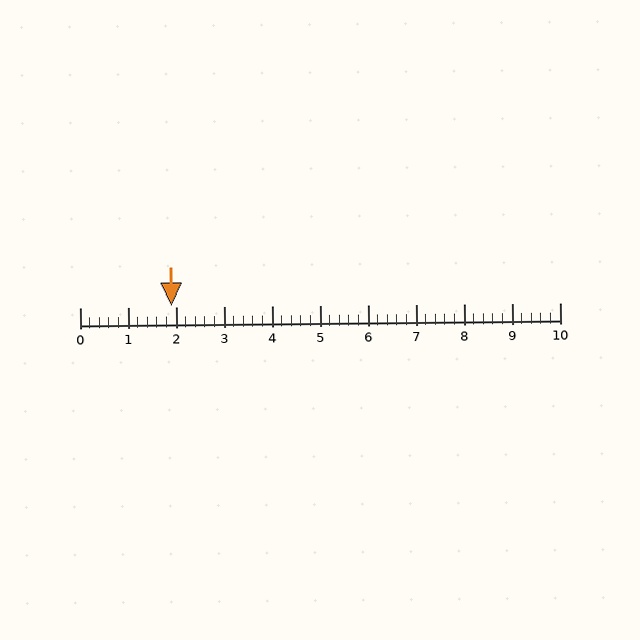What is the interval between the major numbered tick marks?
The major tick marks are spaced 1 units apart.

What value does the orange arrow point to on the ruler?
The orange arrow points to approximately 1.9.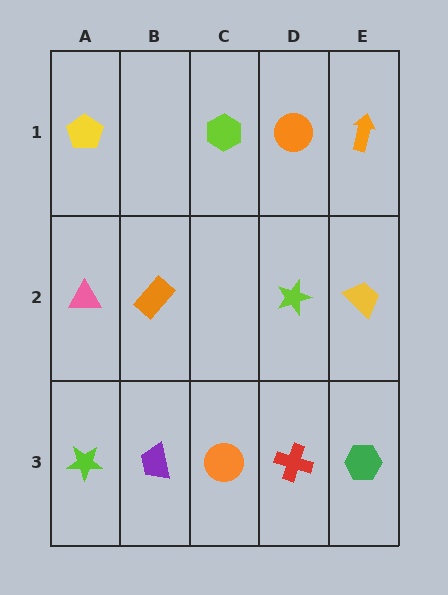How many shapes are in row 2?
4 shapes.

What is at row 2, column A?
A pink triangle.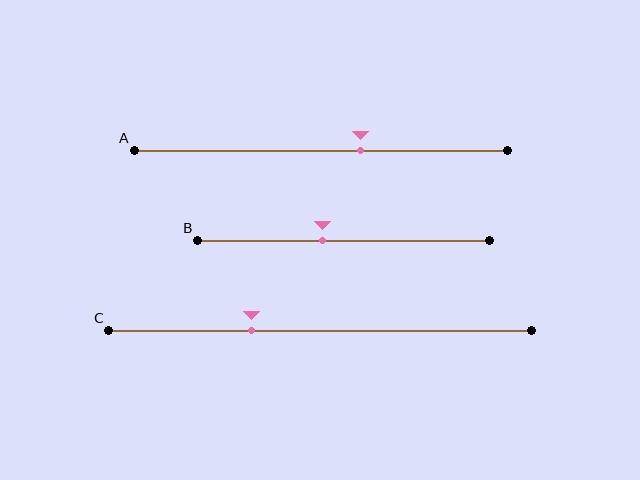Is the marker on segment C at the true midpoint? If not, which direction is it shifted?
No, the marker on segment C is shifted to the left by about 16% of the segment length.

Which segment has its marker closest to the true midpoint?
Segment B has its marker closest to the true midpoint.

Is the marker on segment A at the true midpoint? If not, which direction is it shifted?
No, the marker on segment A is shifted to the right by about 11% of the segment length.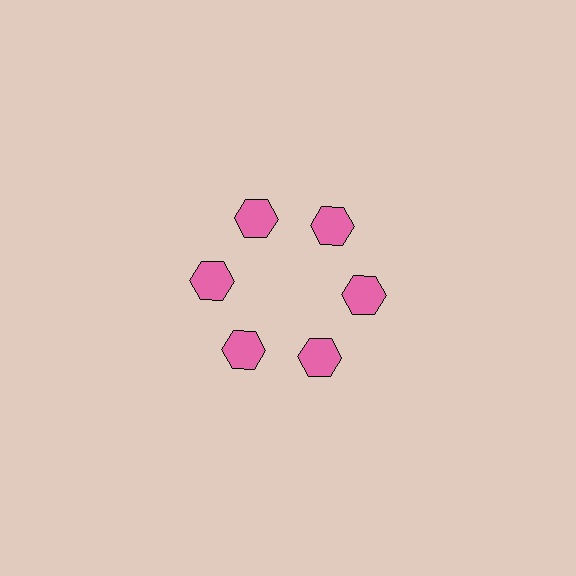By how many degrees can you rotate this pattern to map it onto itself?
The pattern maps onto itself every 60 degrees of rotation.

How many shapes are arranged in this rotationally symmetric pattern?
There are 6 shapes, arranged in 6 groups of 1.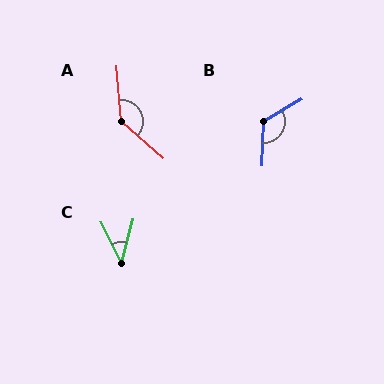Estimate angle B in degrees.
Approximately 122 degrees.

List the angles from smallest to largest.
C (41°), B (122°), A (136°).